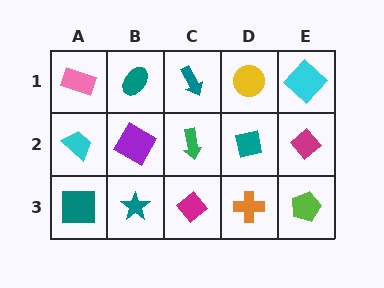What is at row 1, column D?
A yellow circle.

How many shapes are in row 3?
5 shapes.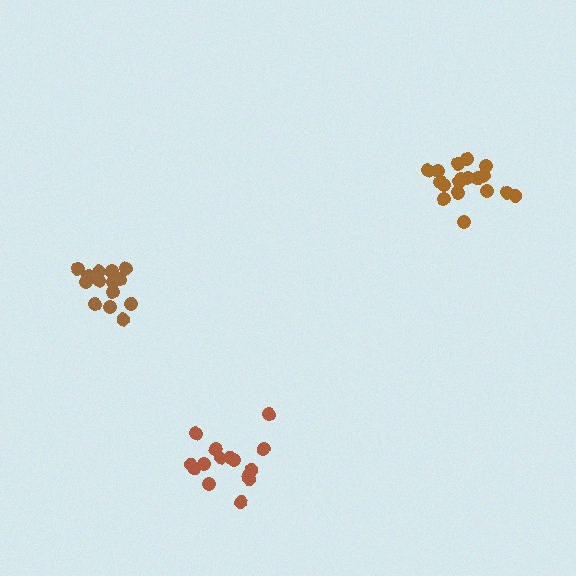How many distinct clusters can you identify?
There are 3 distinct clusters.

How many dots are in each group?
Group 1: 14 dots, Group 2: 15 dots, Group 3: 18 dots (47 total).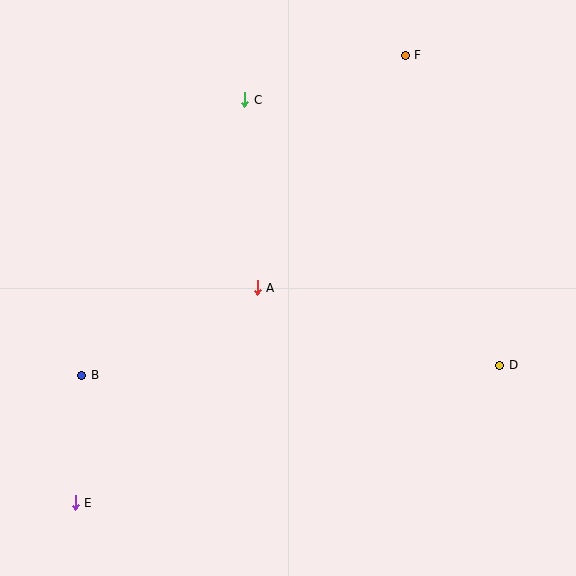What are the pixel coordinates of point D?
Point D is at (500, 365).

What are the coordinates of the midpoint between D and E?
The midpoint between D and E is at (287, 434).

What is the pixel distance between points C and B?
The distance between C and B is 320 pixels.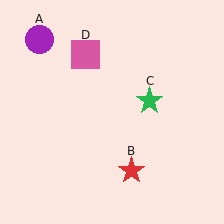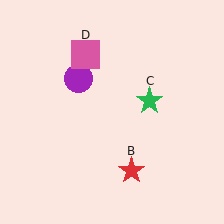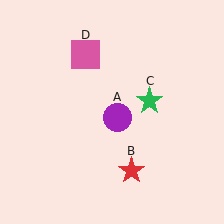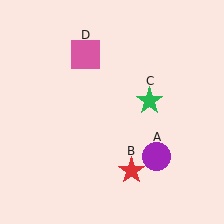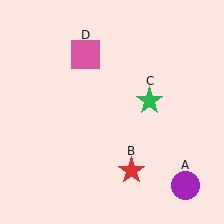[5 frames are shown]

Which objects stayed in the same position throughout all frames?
Red star (object B) and green star (object C) and pink square (object D) remained stationary.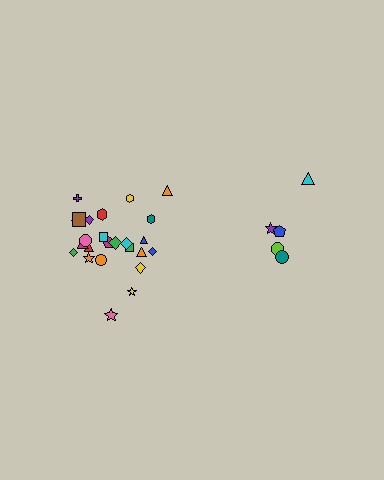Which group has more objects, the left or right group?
The left group.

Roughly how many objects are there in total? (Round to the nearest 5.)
Roughly 30 objects in total.